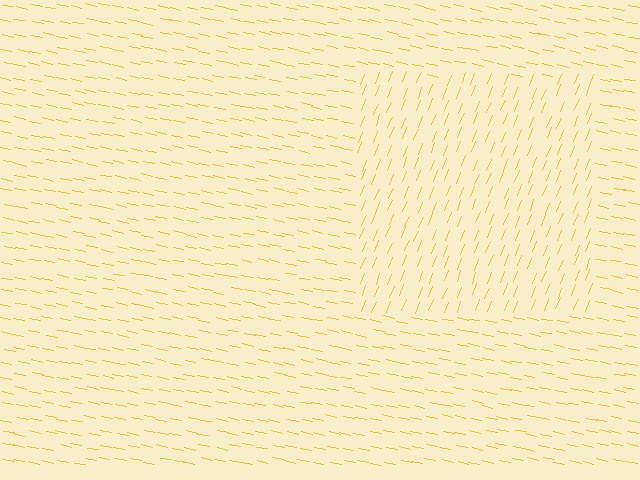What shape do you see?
I see a rectangle.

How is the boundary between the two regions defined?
The boundary is defined purely by a change in line orientation (approximately 80 degrees difference). All lines are the same color and thickness.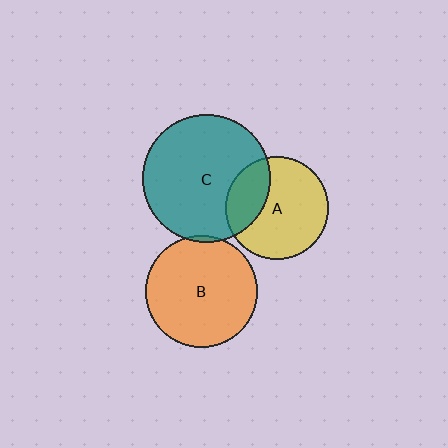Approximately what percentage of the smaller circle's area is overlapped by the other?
Approximately 5%.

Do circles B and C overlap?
Yes.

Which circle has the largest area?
Circle C (teal).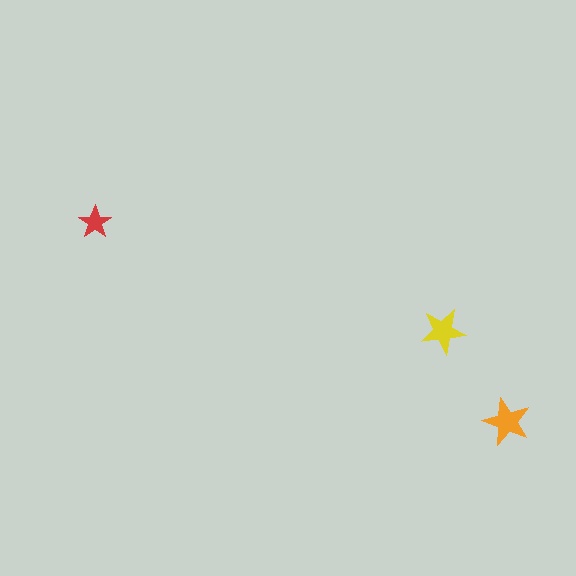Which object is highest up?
The red star is topmost.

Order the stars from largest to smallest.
the orange one, the yellow one, the red one.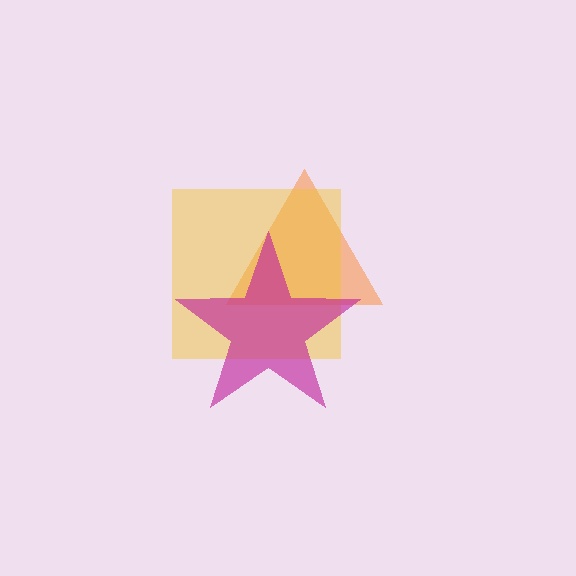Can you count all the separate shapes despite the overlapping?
Yes, there are 3 separate shapes.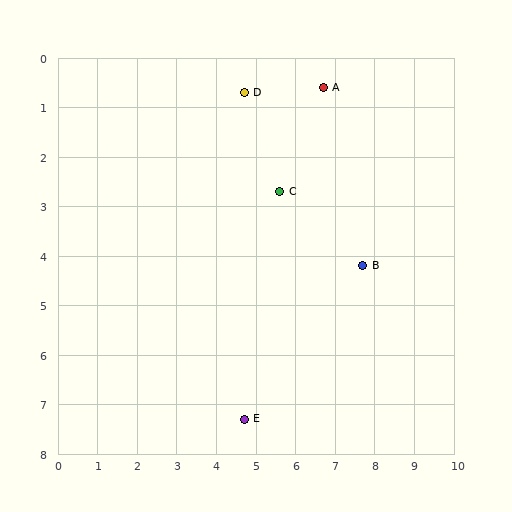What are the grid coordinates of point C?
Point C is at approximately (5.6, 2.7).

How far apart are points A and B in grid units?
Points A and B are about 3.7 grid units apart.